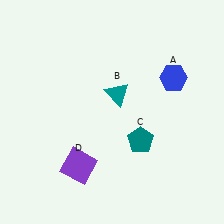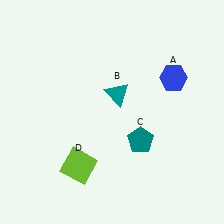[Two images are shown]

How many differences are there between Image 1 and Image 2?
There is 1 difference between the two images.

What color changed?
The square (D) changed from purple in Image 1 to lime in Image 2.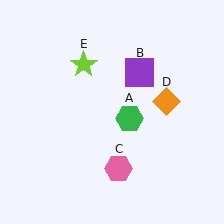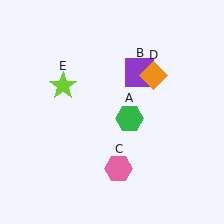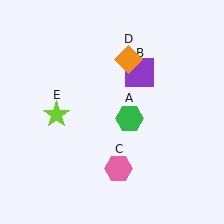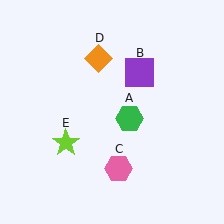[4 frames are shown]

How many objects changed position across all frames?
2 objects changed position: orange diamond (object D), lime star (object E).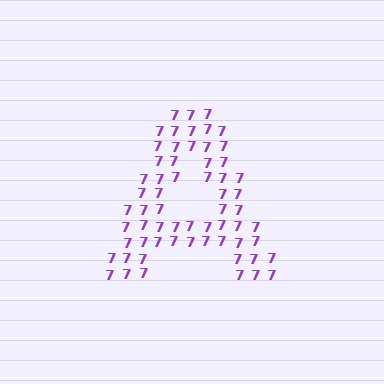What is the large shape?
The large shape is the letter A.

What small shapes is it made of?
It is made of small digit 7's.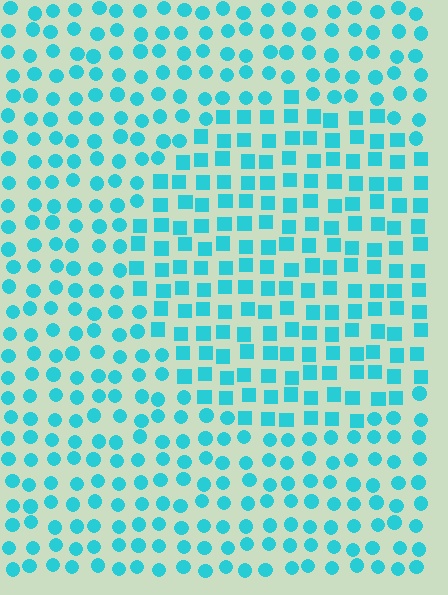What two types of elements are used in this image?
The image uses squares inside the circle region and circles outside it.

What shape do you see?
I see a circle.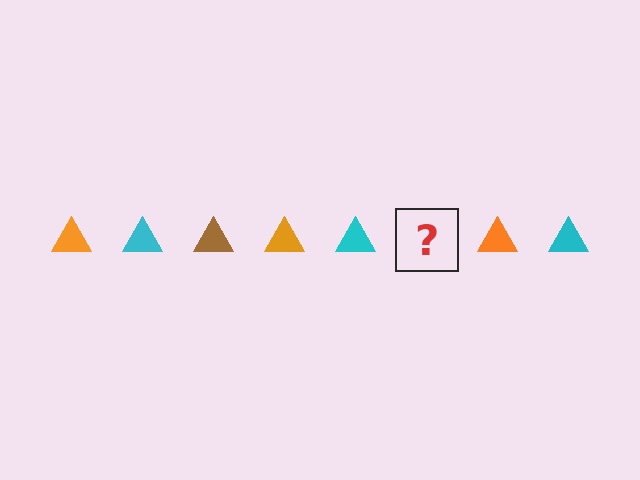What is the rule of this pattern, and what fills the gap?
The rule is that the pattern cycles through orange, cyan, brown triangles. The gap should be filled with a brown triangle.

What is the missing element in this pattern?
The missing element is a brown triangle.